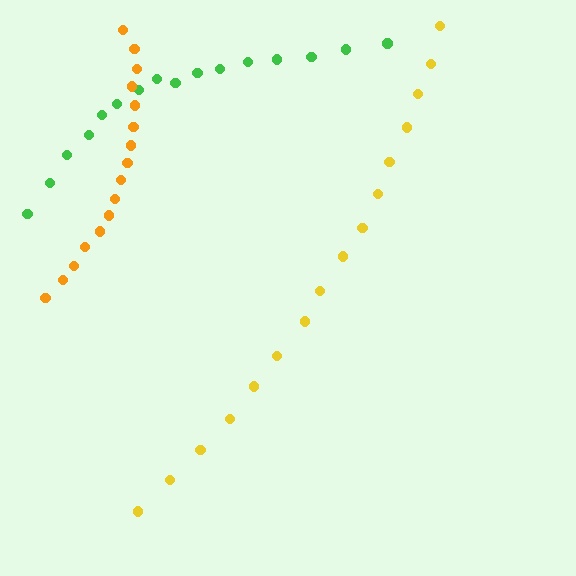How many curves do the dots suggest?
There are 3 distinct paths.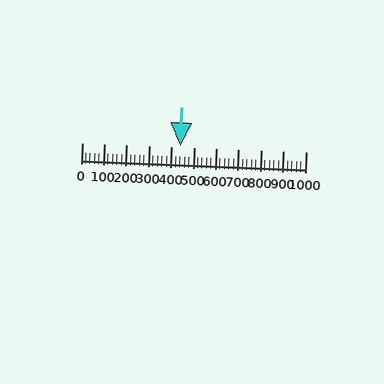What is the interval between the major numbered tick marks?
The major tick marks are spaced 100 units apart.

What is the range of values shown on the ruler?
The ruler shows values from 0 to 1000.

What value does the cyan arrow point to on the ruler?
The cyan arrow points to approximately 441.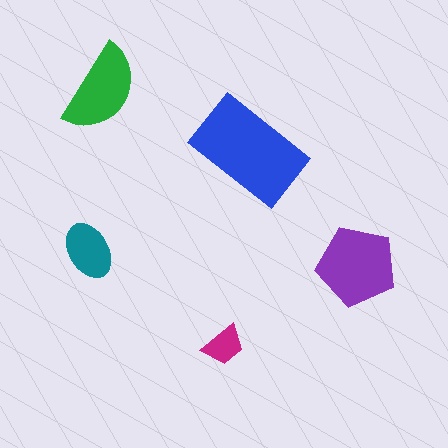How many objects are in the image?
There are 5 objects in the image.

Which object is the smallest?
The magenta trapezoid.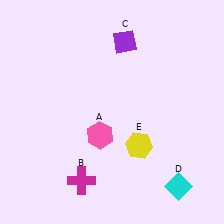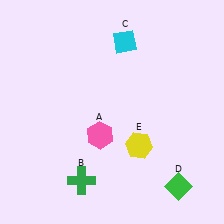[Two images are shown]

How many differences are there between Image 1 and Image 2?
There are 3 differences between the two images.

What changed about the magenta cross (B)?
In Image 1, B is magenta. In Image 2, it changed to green.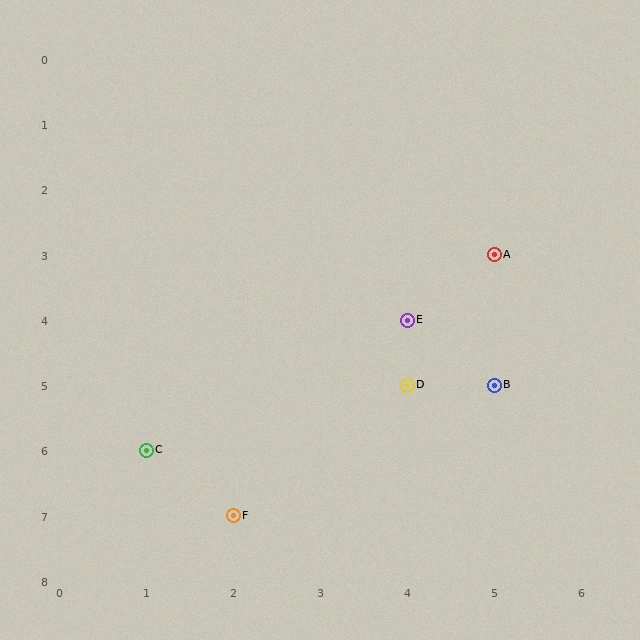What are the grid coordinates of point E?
Point E is at grid coordinates (4, 4).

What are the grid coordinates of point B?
Point B is at grid coordinates (5, 5).